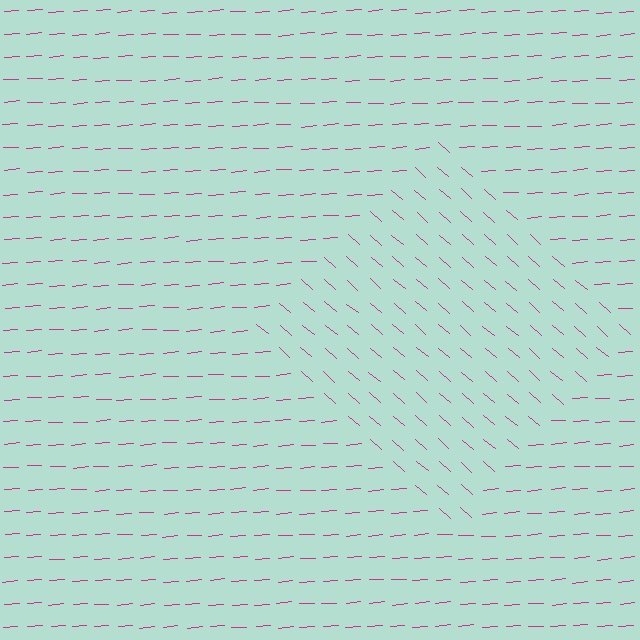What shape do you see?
I see a diamond.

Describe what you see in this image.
The image is filled with small magenta line segments. A diamond region in the image has lines oriented differently from the surrounding lines, creating a visible texture boundary.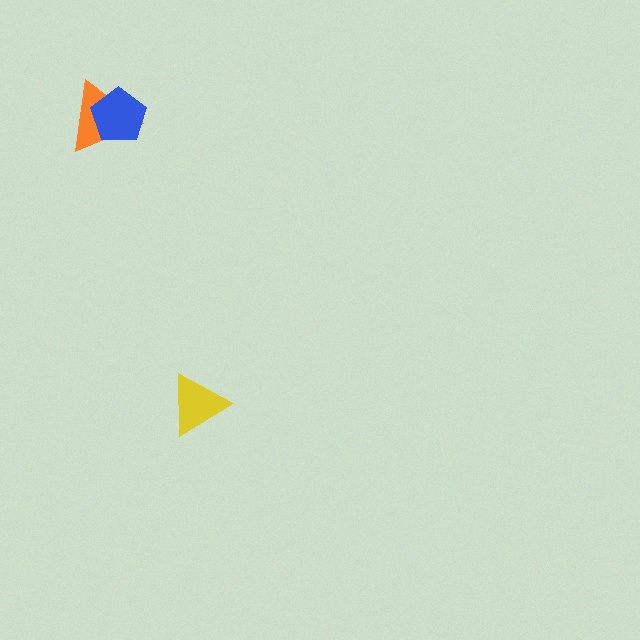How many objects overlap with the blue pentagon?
1 object overlaps with the blue pentagon.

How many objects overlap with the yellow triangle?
0 objects overlap with the yellow triangle.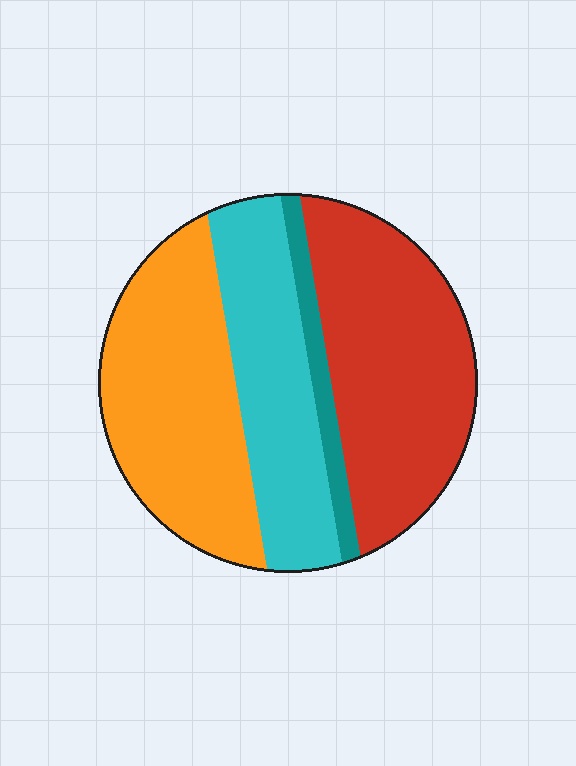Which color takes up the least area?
Teal, at roughly 5%.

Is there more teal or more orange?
Orange.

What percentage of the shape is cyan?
Cyan covers roughly 25% of the shape.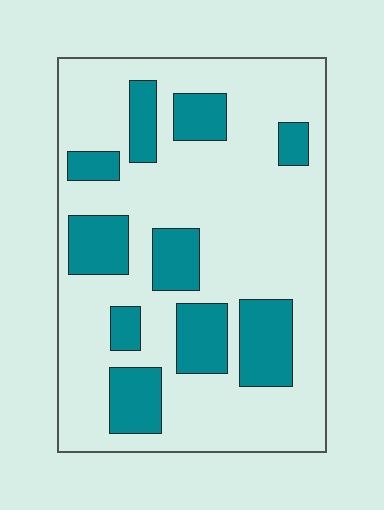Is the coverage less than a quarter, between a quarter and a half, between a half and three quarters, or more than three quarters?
Between a quarter and a half.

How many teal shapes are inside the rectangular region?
10.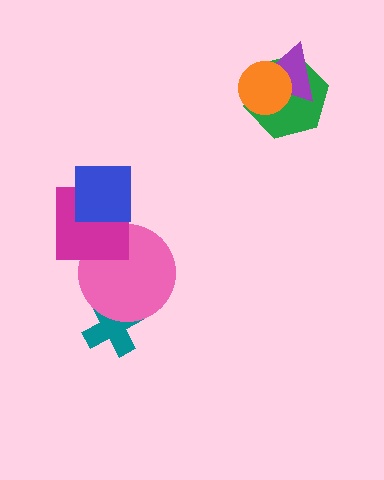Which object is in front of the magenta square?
The blue square is in front of the magenta square.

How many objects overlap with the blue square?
1 object overlaps with the blue square.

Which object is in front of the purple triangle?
The orange circle is in front of the purple triangle.